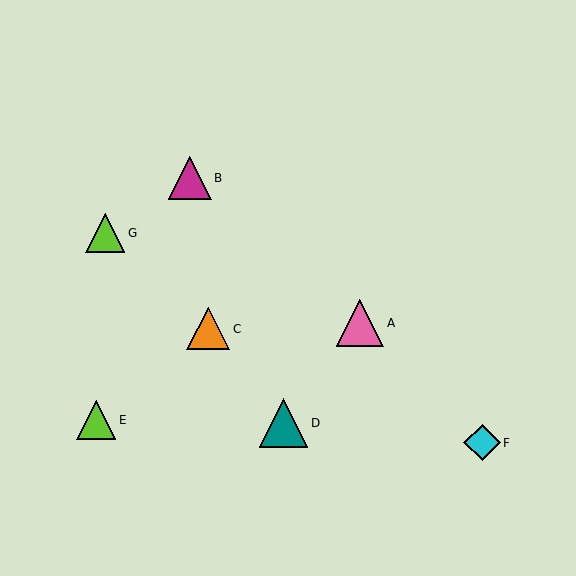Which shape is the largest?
The teal triangle (labeled D) is the largest.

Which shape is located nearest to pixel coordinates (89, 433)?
The lime triangle (labeled E) at (96, 420) is nearest to that location.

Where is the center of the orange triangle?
The center of the orange triangle is at (208, 329).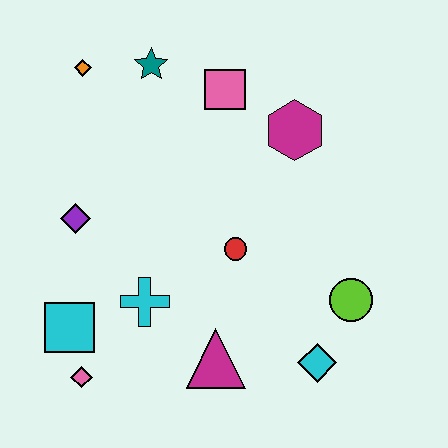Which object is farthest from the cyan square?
The magenta hexagon is farthest from the cyan square.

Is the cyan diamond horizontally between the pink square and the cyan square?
No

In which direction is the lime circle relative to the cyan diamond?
The lime circle is above the cyan diamond.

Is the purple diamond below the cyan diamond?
No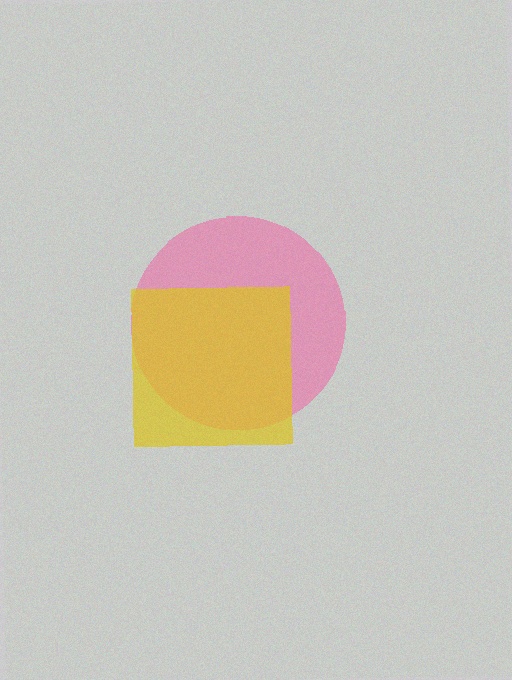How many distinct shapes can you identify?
There are 2 distinct shapes: a pink circle, a yellow square.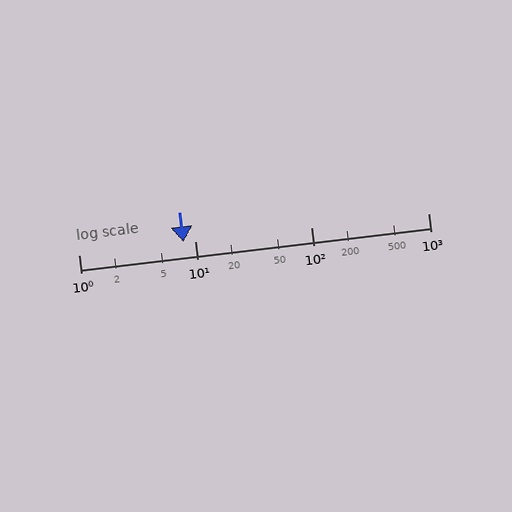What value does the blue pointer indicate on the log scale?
The pointer indicates approximately 7.9.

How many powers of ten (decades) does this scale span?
The scale spans 3 decades, from 1 to 1000.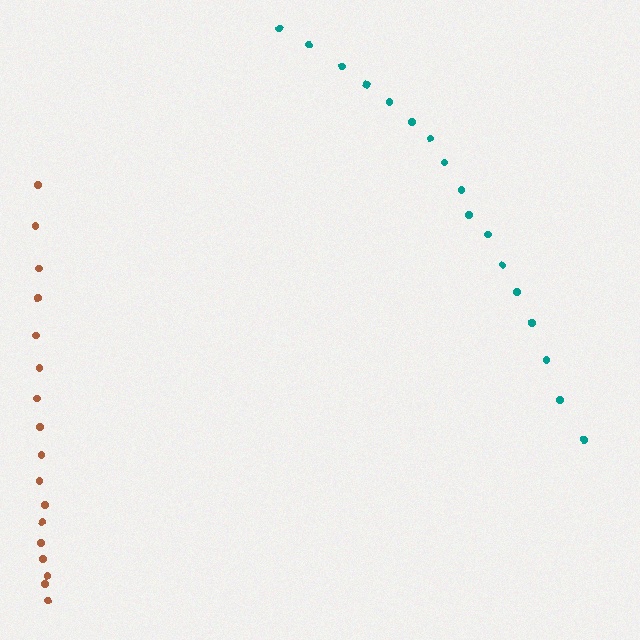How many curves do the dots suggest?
There are 2 distinct paths.